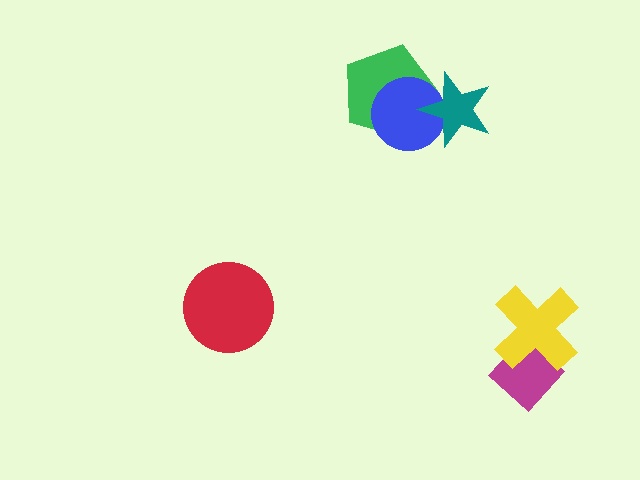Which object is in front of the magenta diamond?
The yellow cross is in front of the magenta diamond.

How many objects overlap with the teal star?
2 objects overlap with the teal star.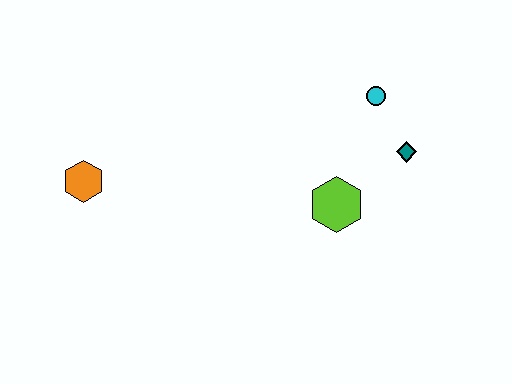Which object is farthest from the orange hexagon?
The teal diamond is farthest from the orange hexagon.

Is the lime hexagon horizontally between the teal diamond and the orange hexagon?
Yes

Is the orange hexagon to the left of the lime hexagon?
Yes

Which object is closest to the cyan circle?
The teal diamond is closest to the cyan circle.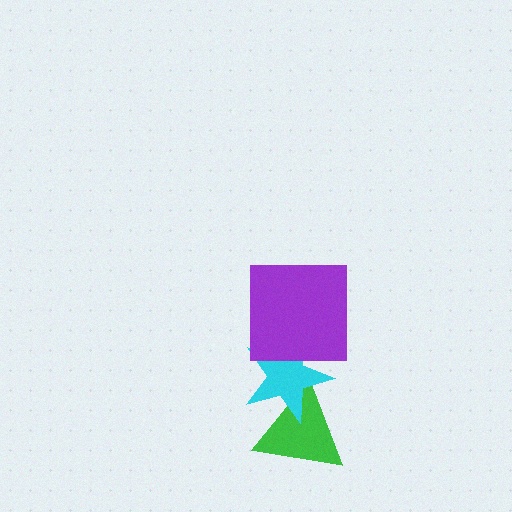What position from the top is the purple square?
The purple square is 1st from the top.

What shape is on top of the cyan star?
The purple square is on top of the cyan star.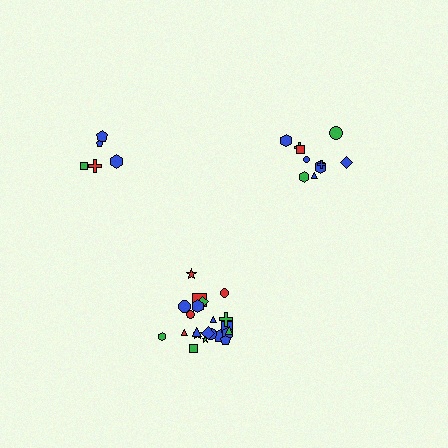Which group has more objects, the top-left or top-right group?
The top-right group.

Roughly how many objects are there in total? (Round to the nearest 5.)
Roughly 35 objects in total.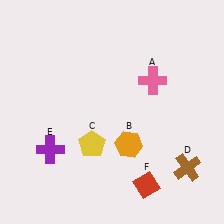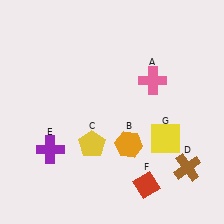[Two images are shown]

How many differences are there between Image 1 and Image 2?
There is 1 difference between the two images.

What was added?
A yellow square (G) was added in Image 2.